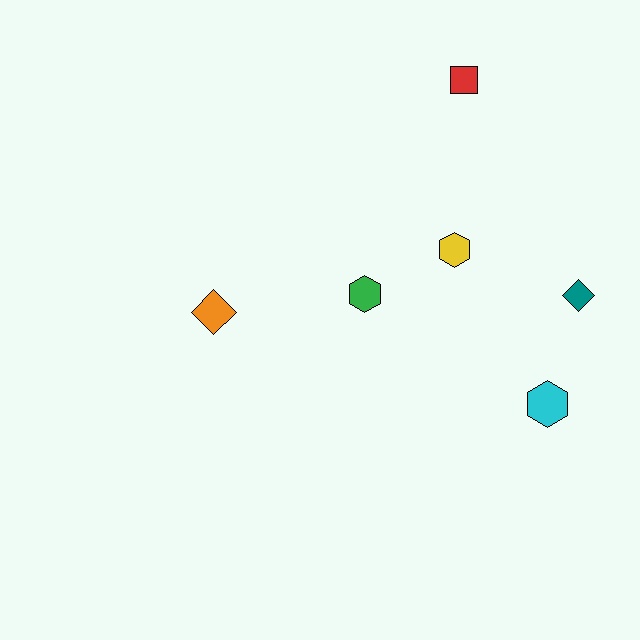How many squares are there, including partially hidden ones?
There is 1 square.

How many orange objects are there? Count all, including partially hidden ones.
There is 1 orange object.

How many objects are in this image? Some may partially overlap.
There are 6 objects.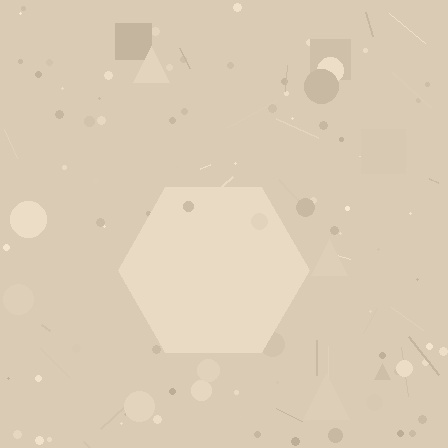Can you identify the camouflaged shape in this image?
The camouflaged shape is a hexagon.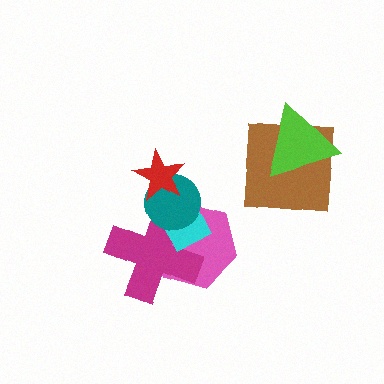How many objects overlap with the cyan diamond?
3 objects overlap with the cyan diamond.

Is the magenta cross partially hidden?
Yes, it is partially covered by another shape.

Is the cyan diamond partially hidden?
Yes, it is partially covered by another shape.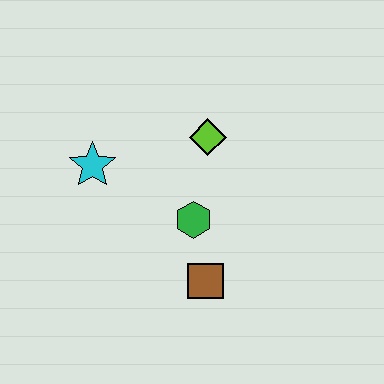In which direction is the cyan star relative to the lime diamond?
The cyan star is to the left of the lime diamond.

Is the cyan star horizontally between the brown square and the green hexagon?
No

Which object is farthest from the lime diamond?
The brown square is farthest from the lime diamond.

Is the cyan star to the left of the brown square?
Yes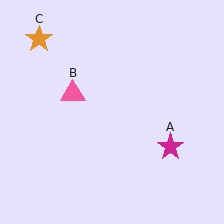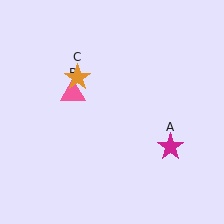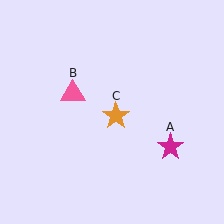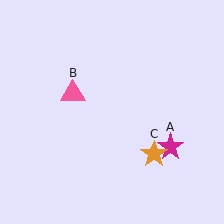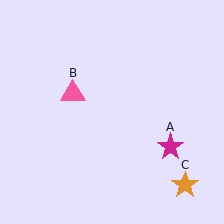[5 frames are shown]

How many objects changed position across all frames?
1 object changed position: orange star (object C).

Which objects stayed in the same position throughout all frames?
Magenta star (object A) and pink triangle (object B) remained stationary.